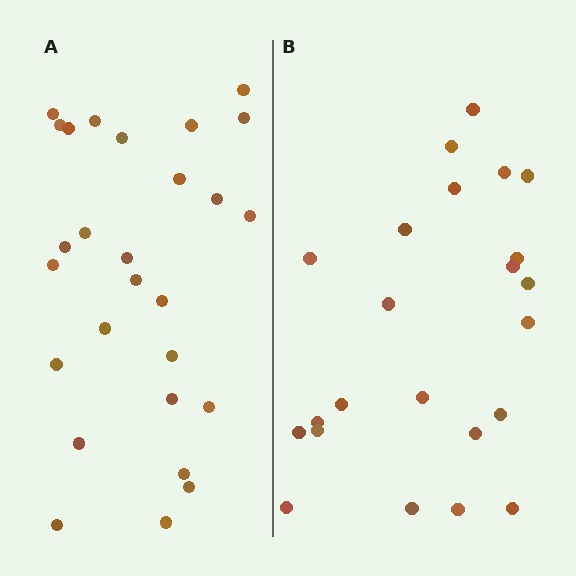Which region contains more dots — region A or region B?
Region A (the left region) has more dots.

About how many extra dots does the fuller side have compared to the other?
Region A has about 4 more dots than region B.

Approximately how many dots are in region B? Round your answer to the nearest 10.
About 20 dots. (The exact count is 23, which rounds to 20.)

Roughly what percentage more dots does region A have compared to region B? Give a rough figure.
About 15% more.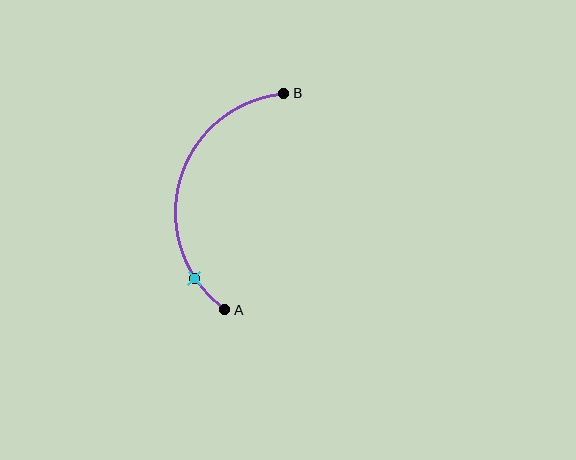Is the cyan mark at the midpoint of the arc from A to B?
No. The cyan mark lies on the arc but is closer to endpoint A. The arc midpoint would be at the point on the curve equidistant along the arc from both A and B.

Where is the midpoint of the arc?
The arc midpoint is the point on the curve farthest from the straight line joining A and B. It sits to the left of that line.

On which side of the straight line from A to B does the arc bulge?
The arc bulges to the left of the straight line connecting A and B.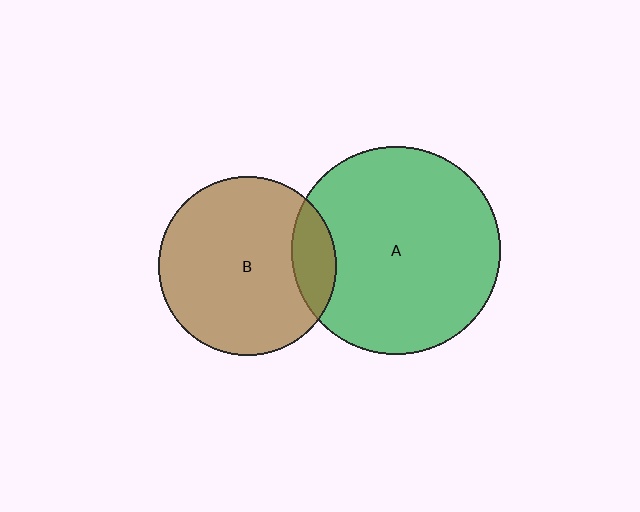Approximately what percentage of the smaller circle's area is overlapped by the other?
Approximately 15%.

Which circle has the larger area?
Circle A (green).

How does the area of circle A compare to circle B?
Approximately 1.4 times.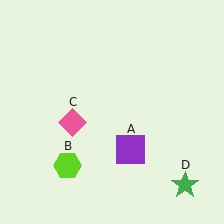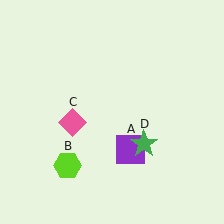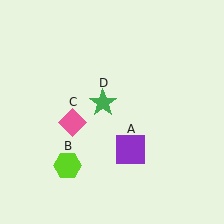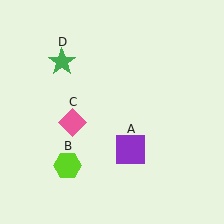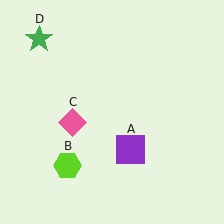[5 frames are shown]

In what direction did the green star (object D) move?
The green star (object D) moved up and to the left.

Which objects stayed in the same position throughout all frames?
Purple square (object A) and lime hexagon (object B) and pink diamond (object C) remained stationary.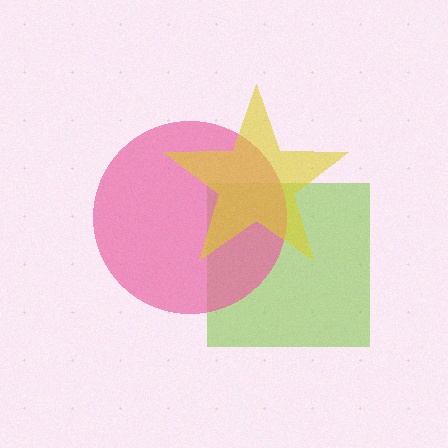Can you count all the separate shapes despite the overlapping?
Yes, there are 3 separate shapes.